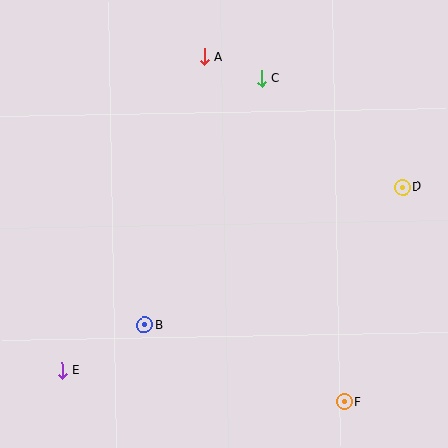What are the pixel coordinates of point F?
Point F is at (344, 402).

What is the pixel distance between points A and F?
The distance between A and F is 372 pixels.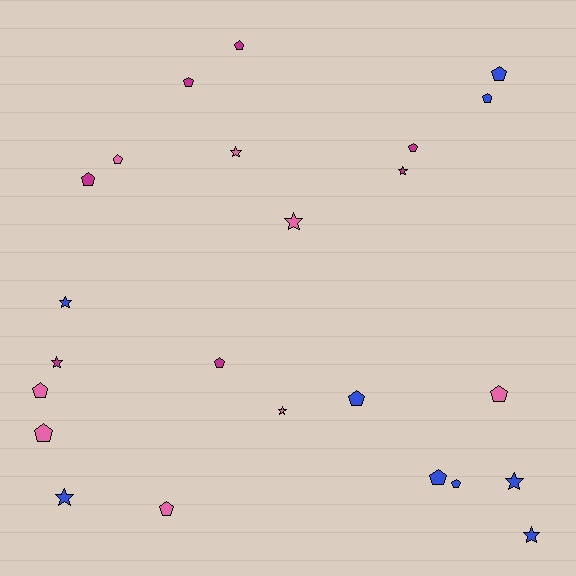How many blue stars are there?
There are 4 blue stars.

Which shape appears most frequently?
Pentagon, with 15 objects.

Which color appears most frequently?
Blue, with 9 objects.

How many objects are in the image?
There are 24 objects.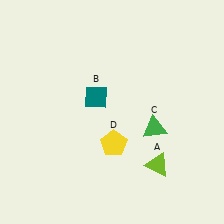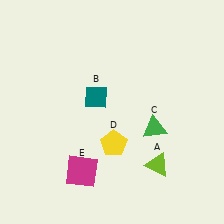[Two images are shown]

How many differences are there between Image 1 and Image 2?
There is 1 difference between the two images.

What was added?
A magenta square (E) was added in Image 2.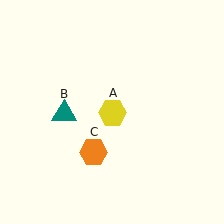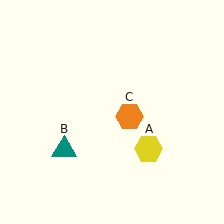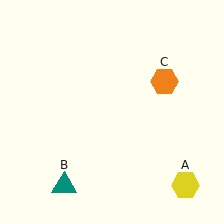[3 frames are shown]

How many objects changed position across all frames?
3 objects changed position: yellow hexagon (object A), teal triangle (object B), orange hexagon (object C).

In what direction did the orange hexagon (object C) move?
The orange hexagon (object C) moved up and to the right.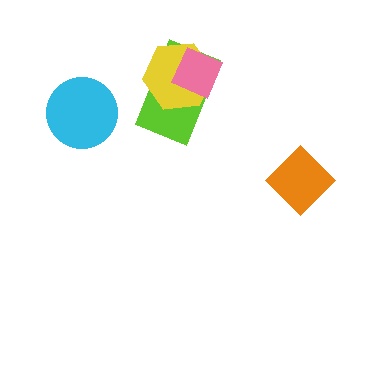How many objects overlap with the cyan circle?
0 objects overlap with the cyan circle.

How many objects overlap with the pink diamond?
2 objects overlap with the pink diamond.